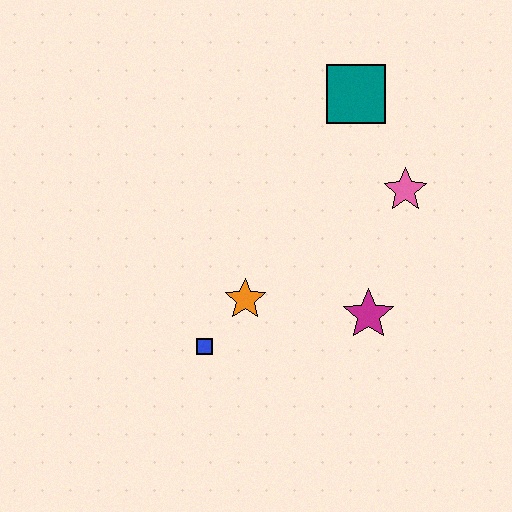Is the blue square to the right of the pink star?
No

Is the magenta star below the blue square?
No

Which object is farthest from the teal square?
The blue square is farthest from the teal square.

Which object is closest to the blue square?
The orange star is closest to the blue square.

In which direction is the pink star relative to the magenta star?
The pink star is above the magenta star.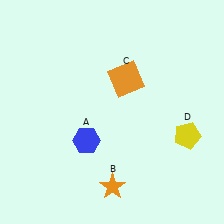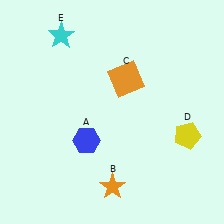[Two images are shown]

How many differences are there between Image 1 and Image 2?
There is 1 difference between the two images.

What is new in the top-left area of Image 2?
A cyan star (E) was added in the top-left area of Image 2.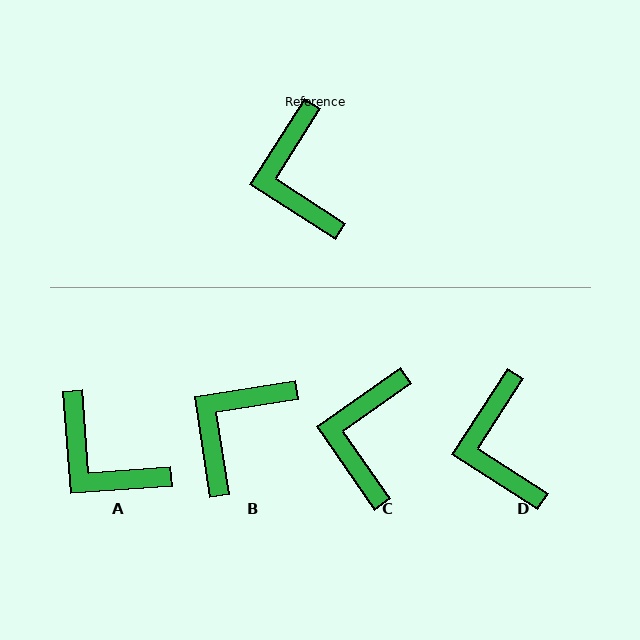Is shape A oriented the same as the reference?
No, it is off by about 37 degrees.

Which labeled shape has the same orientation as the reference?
D.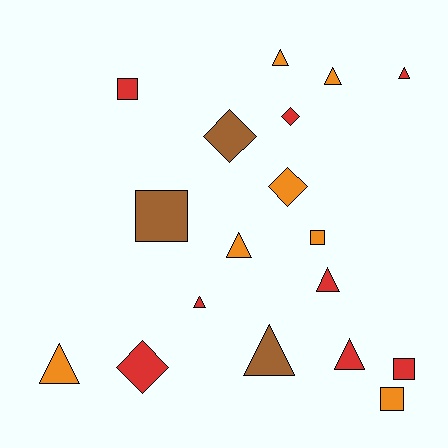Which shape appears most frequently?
Triangle, with 9 objects.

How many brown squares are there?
There is 1 brown square.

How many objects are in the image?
There are 18 objects.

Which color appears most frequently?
Red, with 8 objects.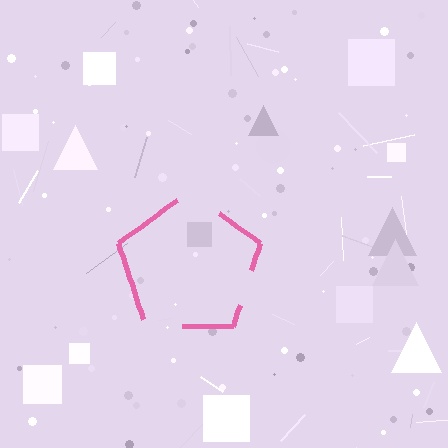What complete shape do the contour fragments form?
The contour fragments form a pentagon.